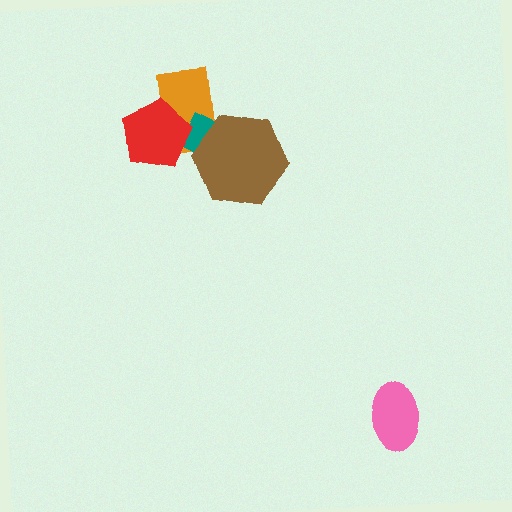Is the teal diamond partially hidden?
Yes, it is partially covered by another shape.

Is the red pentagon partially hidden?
No, no other shape covers it.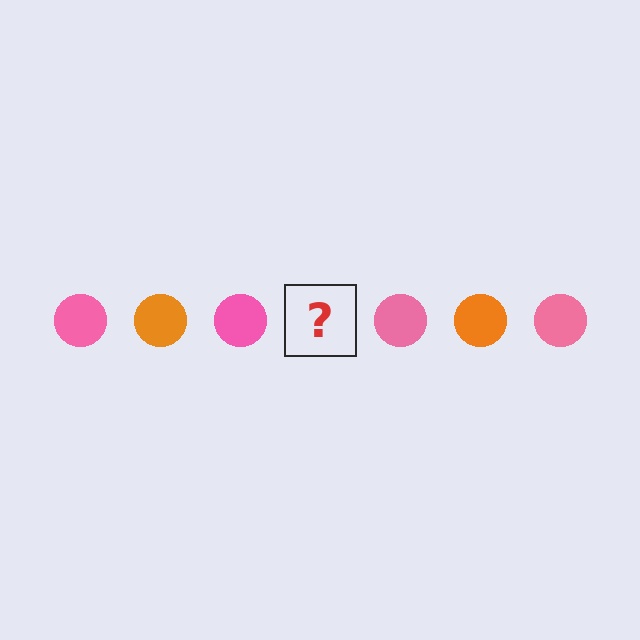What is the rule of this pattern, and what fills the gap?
The rule is that the pattern cycles through pink, orange circles. The gap should be filled with an orange circle.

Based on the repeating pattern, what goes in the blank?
The blank should be an orange circle.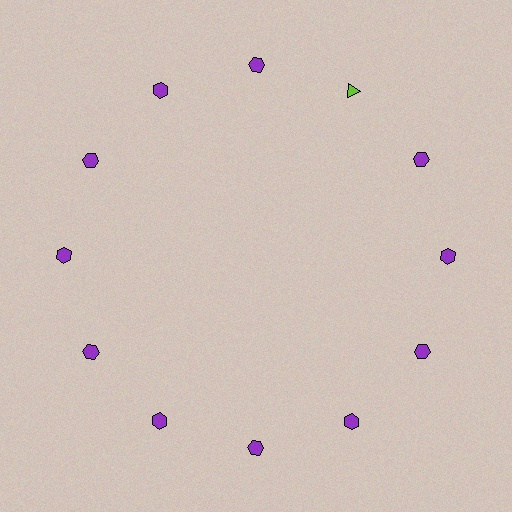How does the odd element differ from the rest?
It differs in both color (lime instead of purple) and shape (triangle instead of hexagon).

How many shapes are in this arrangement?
There are 12 shapes arranged in a ring pattern.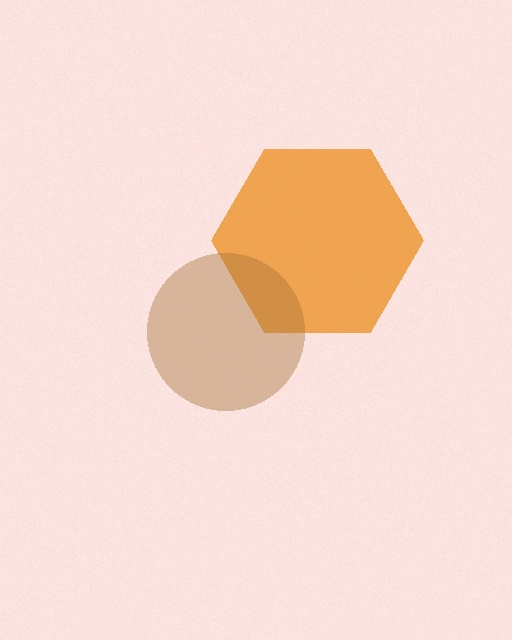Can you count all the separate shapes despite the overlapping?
Yes, there are 2 separate shapes.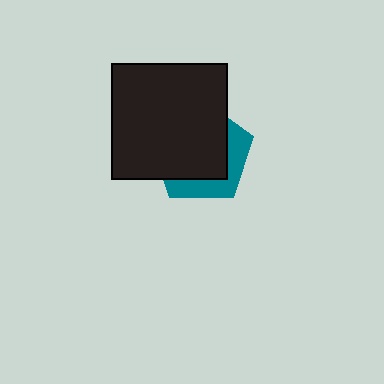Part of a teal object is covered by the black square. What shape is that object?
It is a pentagon.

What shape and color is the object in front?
The object in front is a black square.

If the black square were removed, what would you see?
You would see the complete teal pentagon.